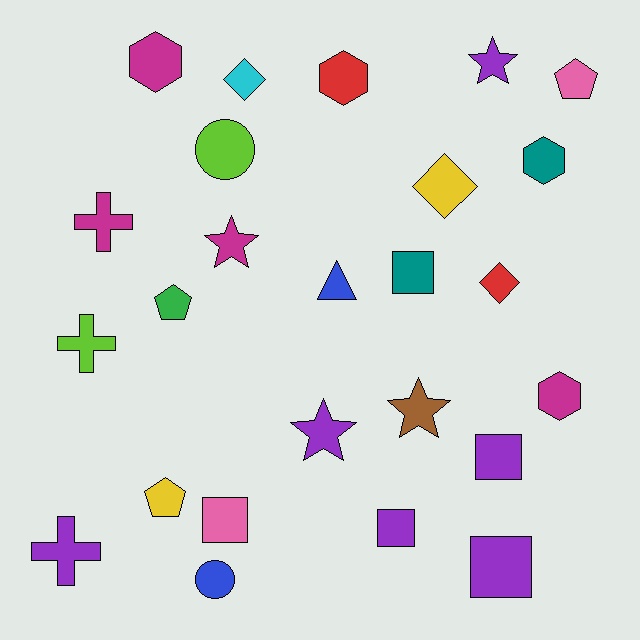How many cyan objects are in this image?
There is 1 cyan object.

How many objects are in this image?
There are 25 objects.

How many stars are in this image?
There are 4 stars.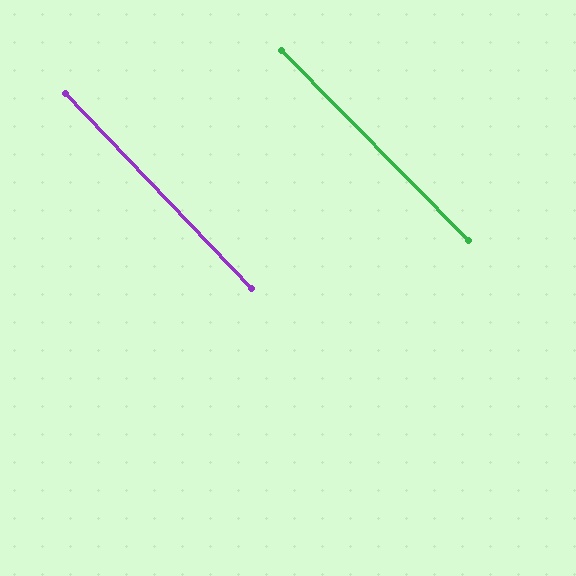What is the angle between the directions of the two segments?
Approximately 1 degree.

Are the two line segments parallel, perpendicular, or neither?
Parallel — their directions differ by only 0.9°.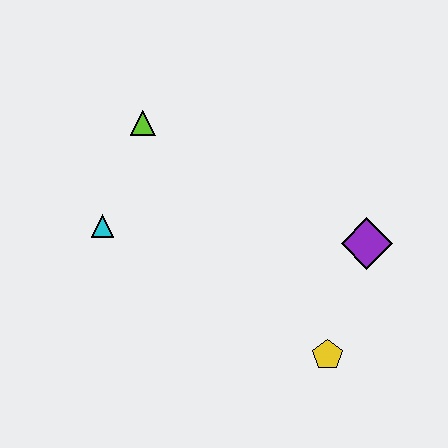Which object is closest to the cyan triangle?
The lime triangle is closest to the cyan triangle.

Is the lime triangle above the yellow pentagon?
Yes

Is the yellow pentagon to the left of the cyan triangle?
No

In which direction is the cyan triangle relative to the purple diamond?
The cyan triangle is to the left of the purple diamond.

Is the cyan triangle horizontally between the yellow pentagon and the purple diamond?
No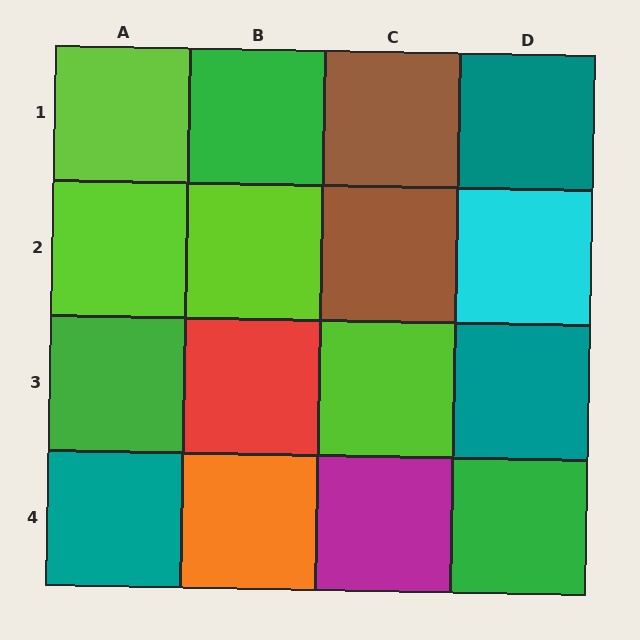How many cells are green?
3 cells are green.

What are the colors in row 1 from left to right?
Lime, green, brown, teal.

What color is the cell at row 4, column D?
Green.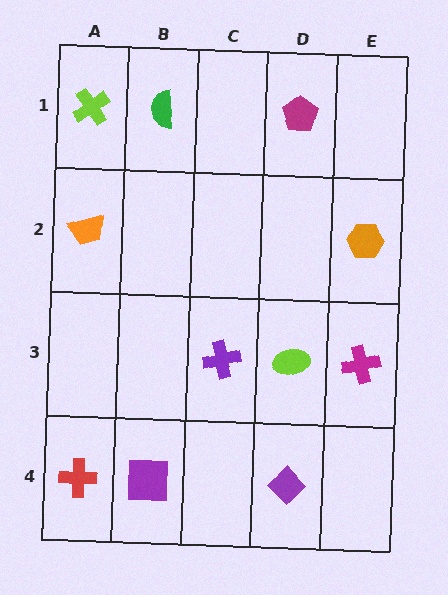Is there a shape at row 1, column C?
No, that cell is empty.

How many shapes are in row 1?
3 shapes.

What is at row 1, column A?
A lime cross.